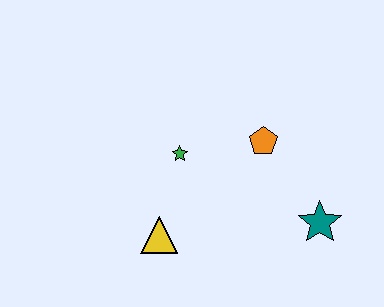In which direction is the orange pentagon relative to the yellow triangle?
The orange pentagon is to the right of the yellow triangle.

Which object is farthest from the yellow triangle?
The teal star is farthest from the yellow triangle.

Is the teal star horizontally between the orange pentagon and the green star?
No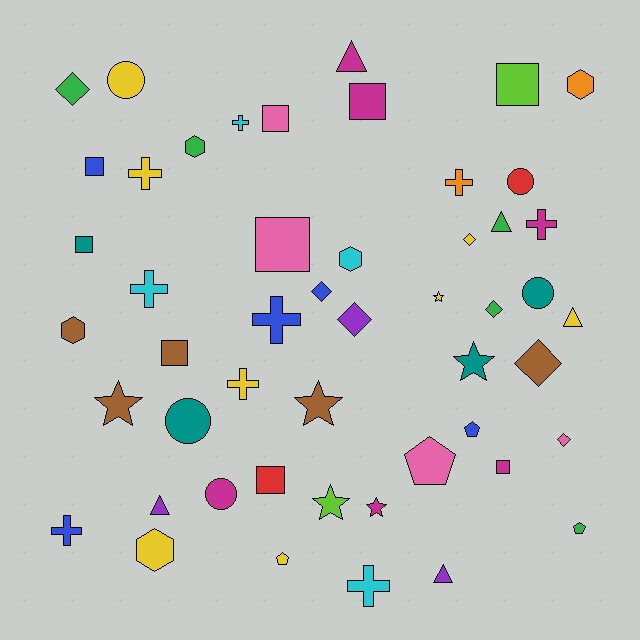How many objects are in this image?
There are 50 objects.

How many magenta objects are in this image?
There are 6 magenta objects.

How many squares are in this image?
There are 9 squares.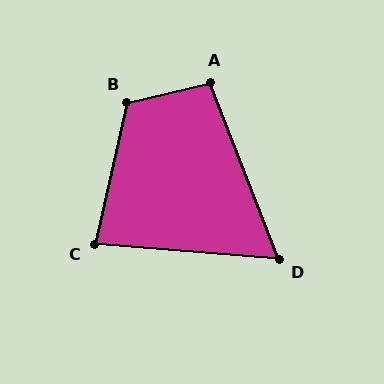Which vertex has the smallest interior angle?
D, at approximately 64 degrees.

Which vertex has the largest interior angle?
B, at approximately 116 degrees.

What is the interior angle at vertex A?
Approximately 98 degrees (obtuse).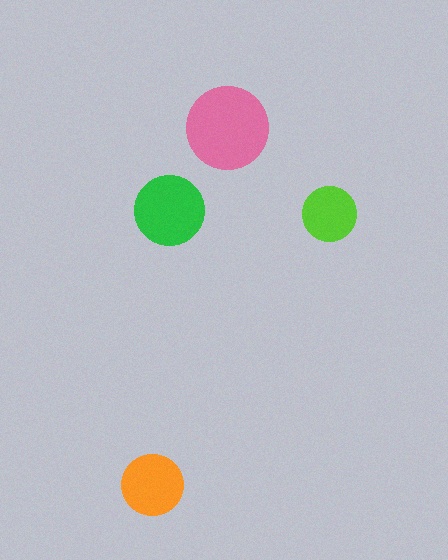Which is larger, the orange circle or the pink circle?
The pink one.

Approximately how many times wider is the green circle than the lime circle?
About 1.5 times wider.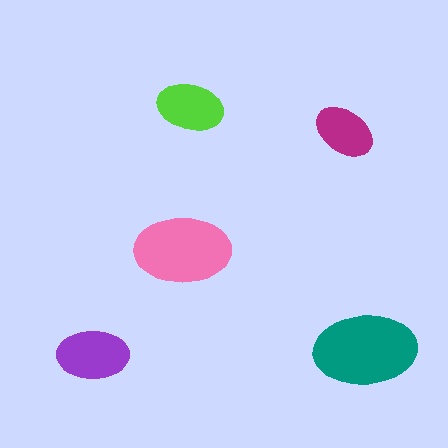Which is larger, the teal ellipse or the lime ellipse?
The teal one.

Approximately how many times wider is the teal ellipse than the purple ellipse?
About 1.5 times wider.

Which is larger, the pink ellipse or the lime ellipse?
The pink one.